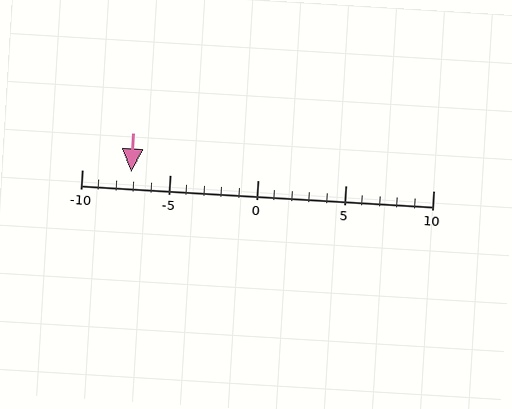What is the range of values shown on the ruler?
The ruler shows values from -10 to 10.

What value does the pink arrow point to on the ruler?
The pink arrow points to approximately -7.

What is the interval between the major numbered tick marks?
The major tick marks are spaced 5 units apart.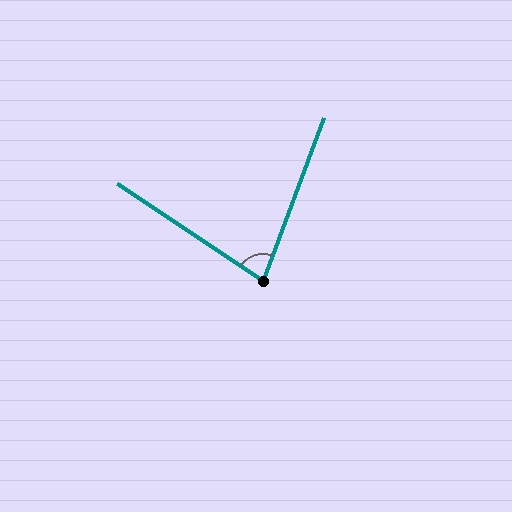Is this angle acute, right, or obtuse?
It is acute.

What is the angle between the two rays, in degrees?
Approximately 77 degrees.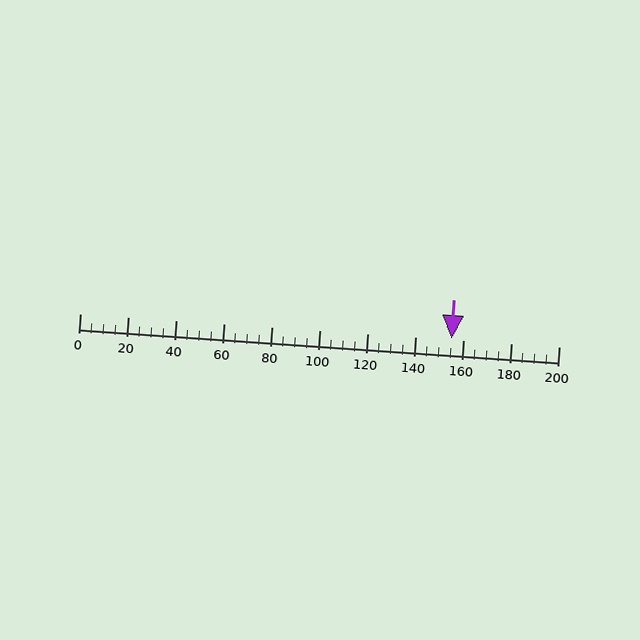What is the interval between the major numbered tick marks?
The major tick marks are spaced 20 units apart.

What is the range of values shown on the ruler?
The ruler shows values from 0 to 200.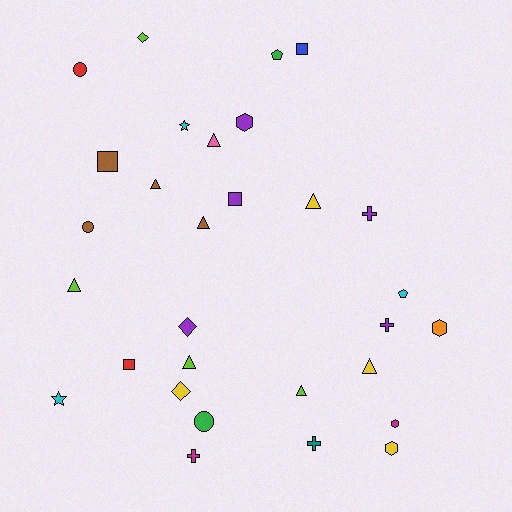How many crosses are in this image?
There are 4 crosses.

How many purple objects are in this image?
There are 5 purple objects.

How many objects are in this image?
There are 30 objects.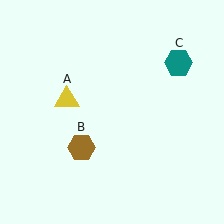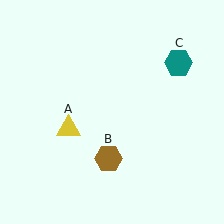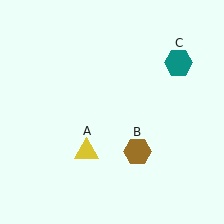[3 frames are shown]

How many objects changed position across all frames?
2 objects changed position: yellow triangle (object A), brown hexagon (object B).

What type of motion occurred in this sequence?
The yellow triangle (object A), brown hexagon (object B) rotated counterclockwise around the center of the scene.